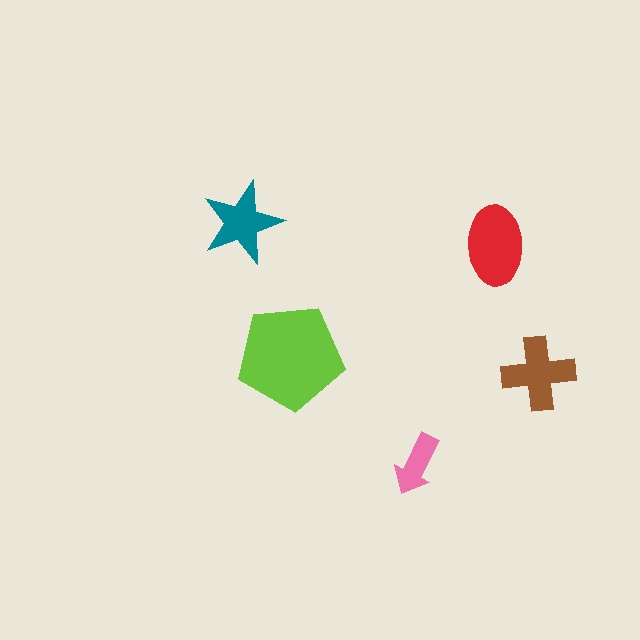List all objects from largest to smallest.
The lime pentagon, the red ellipse, the brown cross, the teal star, the pink arrow.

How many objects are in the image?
There are 5 objects in the image.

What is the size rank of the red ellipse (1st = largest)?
2nd.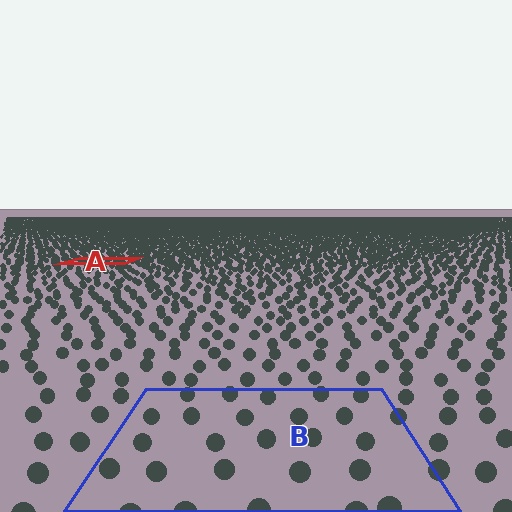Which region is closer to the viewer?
Region B is closer. The texture elements there are larger and more spread out.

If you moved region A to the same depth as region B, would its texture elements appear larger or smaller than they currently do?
They would appear larger. At a closer depth, the same texture elements are projected at a bigger on-screen size.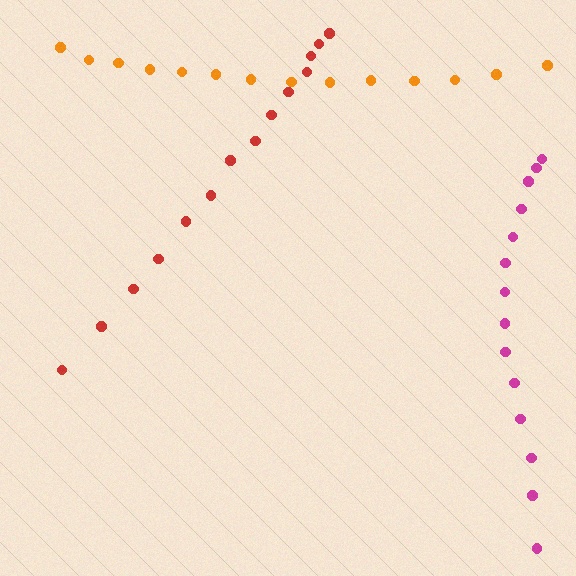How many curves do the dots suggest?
There are 3 distinct paths.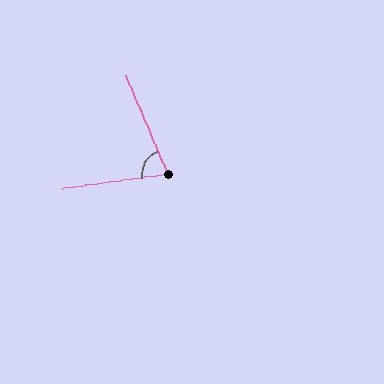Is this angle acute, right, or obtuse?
It is acute.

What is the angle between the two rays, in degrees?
Approximately 75 degrees.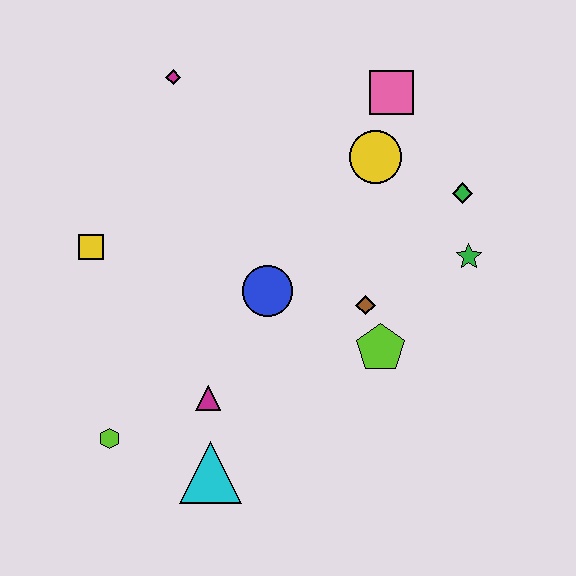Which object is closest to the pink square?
The yellow circle is closest to the pink square.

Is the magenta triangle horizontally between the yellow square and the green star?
Yes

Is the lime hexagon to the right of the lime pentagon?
No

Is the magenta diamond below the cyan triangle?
No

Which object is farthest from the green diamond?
The lime hexagon is farthest from the green diamond.